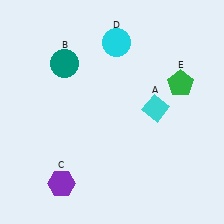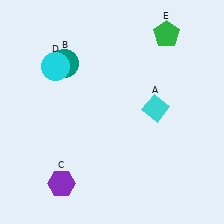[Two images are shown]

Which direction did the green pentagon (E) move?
The green pentagon (E) moved up.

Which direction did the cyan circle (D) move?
The cyan circle (D) moved left.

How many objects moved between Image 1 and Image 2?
2 objects moved between the two images.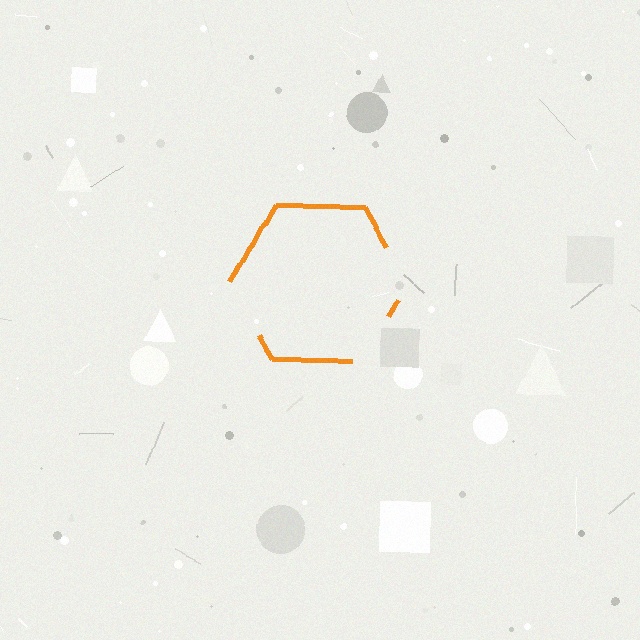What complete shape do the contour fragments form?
The contour fragments form a hexagon.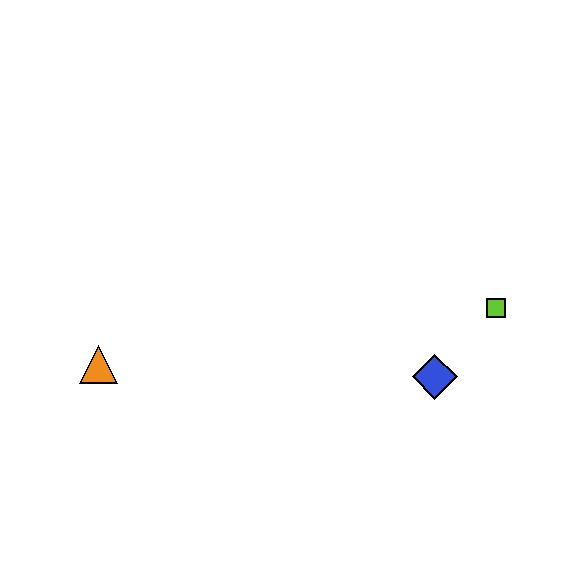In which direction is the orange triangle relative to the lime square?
The orange triangle is to the left of the lime square.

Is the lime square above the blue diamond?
Yes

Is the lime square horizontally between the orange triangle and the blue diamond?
No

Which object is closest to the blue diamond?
The lime square is closest to the blue diamond.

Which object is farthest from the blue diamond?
The orange triangle is farthest from the blue diamond.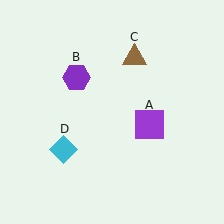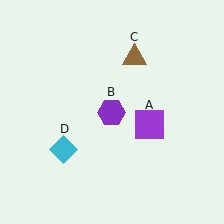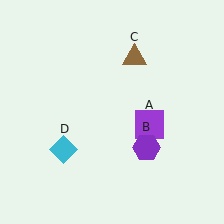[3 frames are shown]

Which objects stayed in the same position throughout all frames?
Purple square (object A) and brown triangle (object C) and cyan diamond (object D) remained stationary.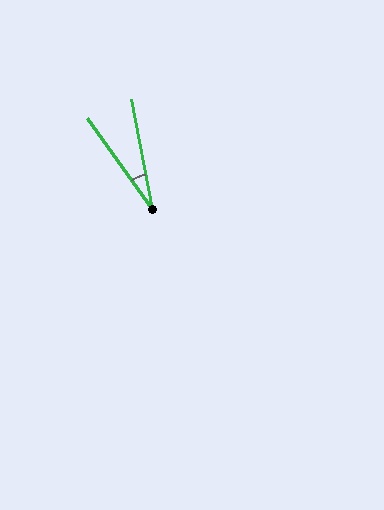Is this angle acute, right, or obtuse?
It is acute.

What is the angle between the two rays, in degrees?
Approximately 25 degrees.